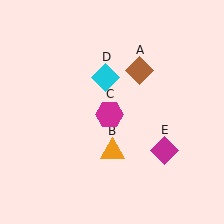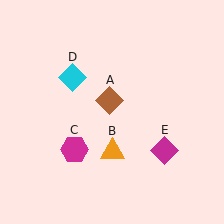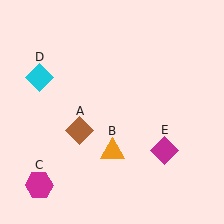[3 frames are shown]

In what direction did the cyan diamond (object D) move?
The cyan diamond (object D) moved left.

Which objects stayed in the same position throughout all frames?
Orange triangle (object B) and magenta diamond (object E) remained stationary.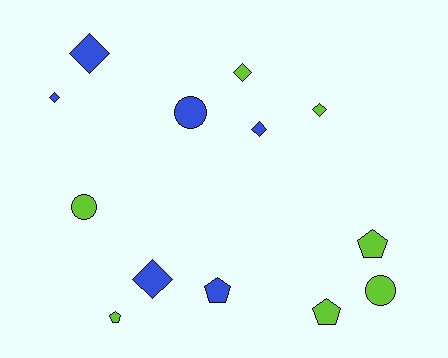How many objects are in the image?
There are 13 objects.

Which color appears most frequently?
Lime, with 7 objects.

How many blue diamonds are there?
There are 4 blue diamonds.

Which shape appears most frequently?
Diamond, with 6 objects.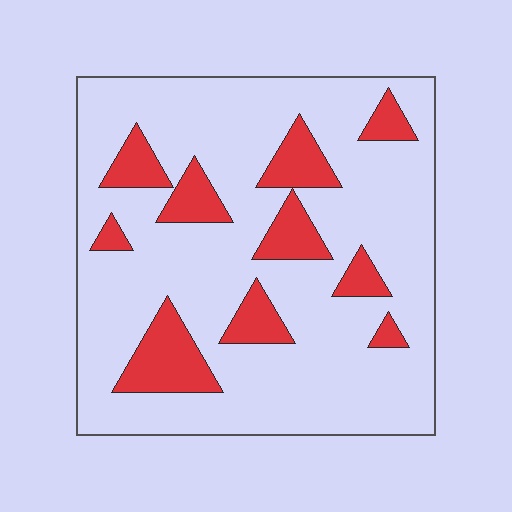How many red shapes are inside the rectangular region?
10.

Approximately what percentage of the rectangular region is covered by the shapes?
Approximately 20%.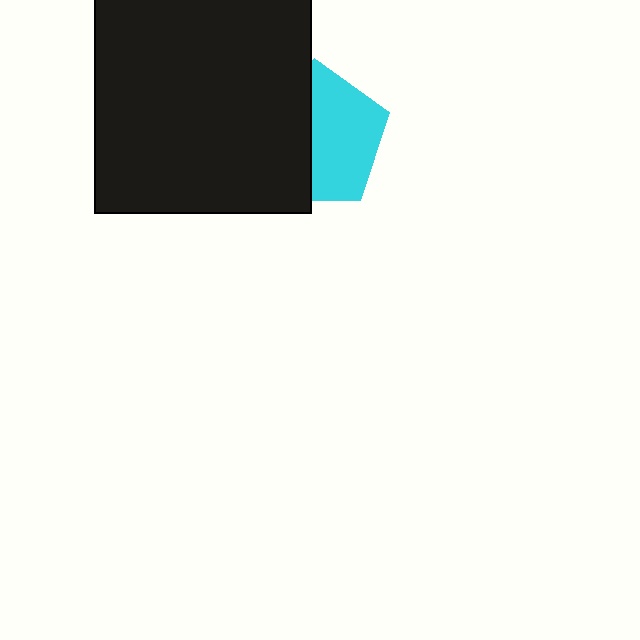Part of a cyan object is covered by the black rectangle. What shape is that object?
It is a pentagon.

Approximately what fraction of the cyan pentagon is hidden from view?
Roughly 47% of the cyan pentagon is hidden behind the black rectangle.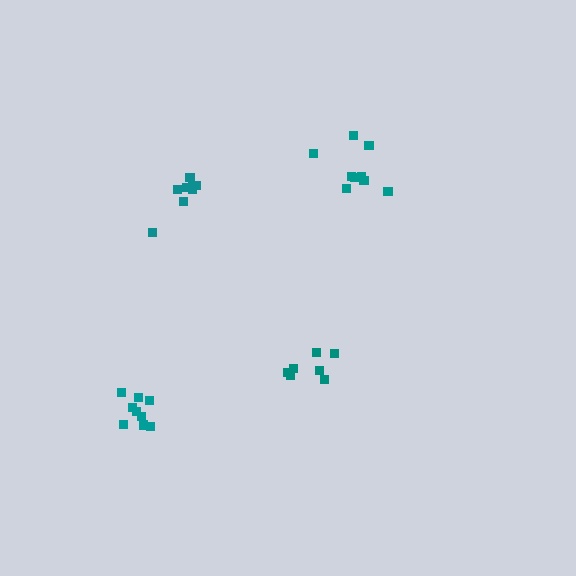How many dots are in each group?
Group 1: 9 dots, Group 2: 7 dots, Group 3: 8 dots, Group 4: 9 dots (33 total).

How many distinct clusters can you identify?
There are 4 distinct clusters.